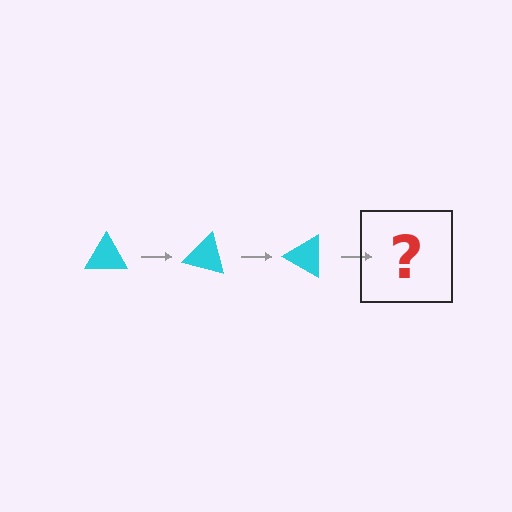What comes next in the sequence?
The next element should be a cyan triangle rotated 45 degrees.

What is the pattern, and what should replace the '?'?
The pattern is that the triangle rotates 15 degrees each step. The '?' should be a cyan triangle rotated 45 degrees.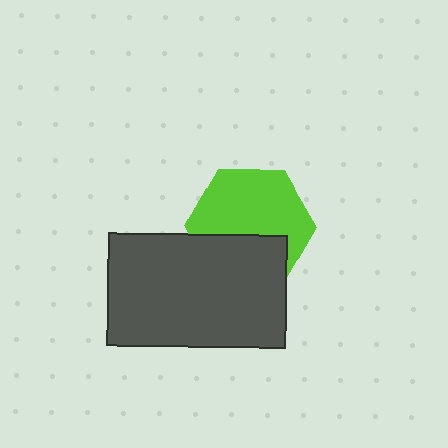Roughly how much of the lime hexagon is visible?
About half of it is visible (roughly 63%).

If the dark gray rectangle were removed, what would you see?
You would see the complete lime hexagon.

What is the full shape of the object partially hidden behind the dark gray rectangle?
The partially hidden object is a lime hexagon.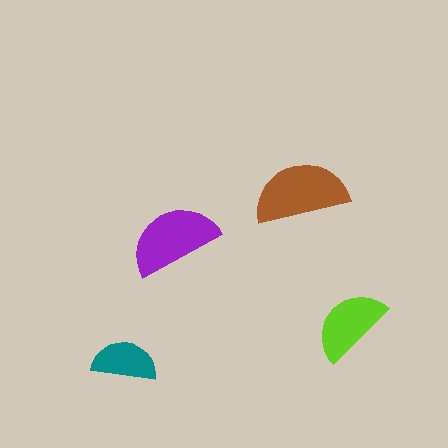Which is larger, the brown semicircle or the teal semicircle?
The brown one.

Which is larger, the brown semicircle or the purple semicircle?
The brown one.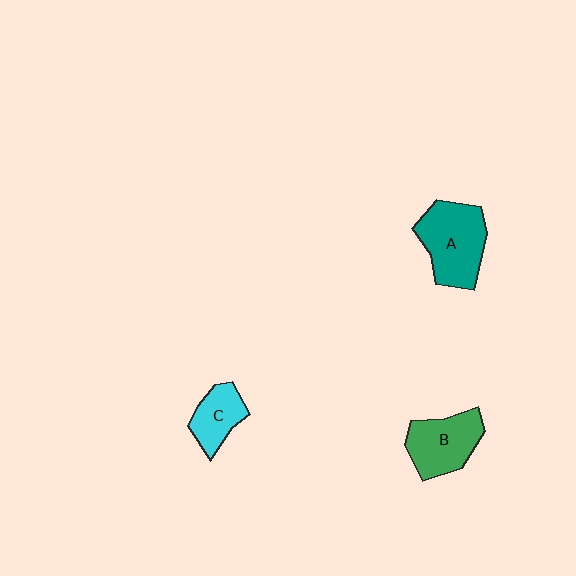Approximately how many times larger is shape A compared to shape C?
Approximately 1.8 times.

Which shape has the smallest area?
Shape C (cyan).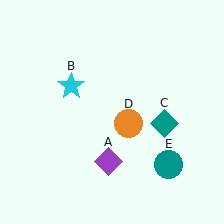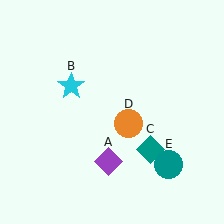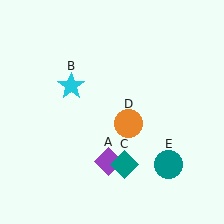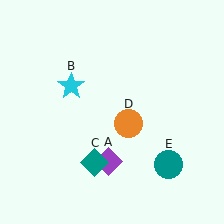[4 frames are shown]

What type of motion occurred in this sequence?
The teal diamond (object C) rotated clockwise around the center of the scene.